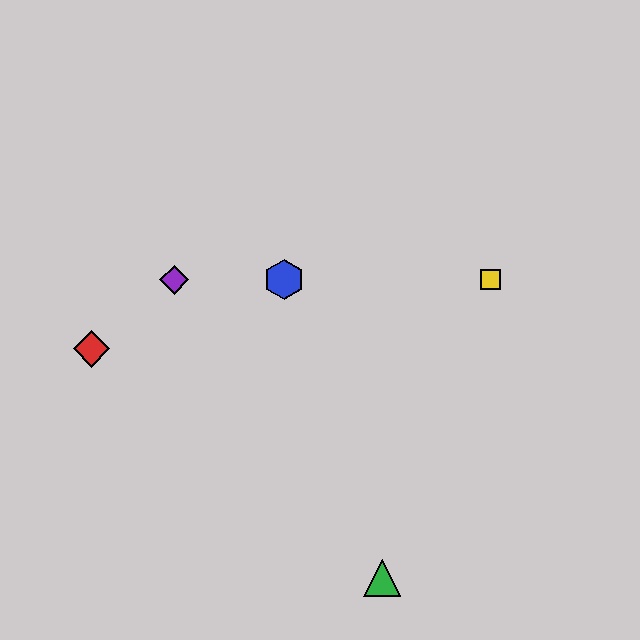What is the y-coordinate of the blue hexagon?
The blue hexagon is at y≈280.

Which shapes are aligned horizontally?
The blue hexagon, the yellow square, the purple diamond are aligned horizontally.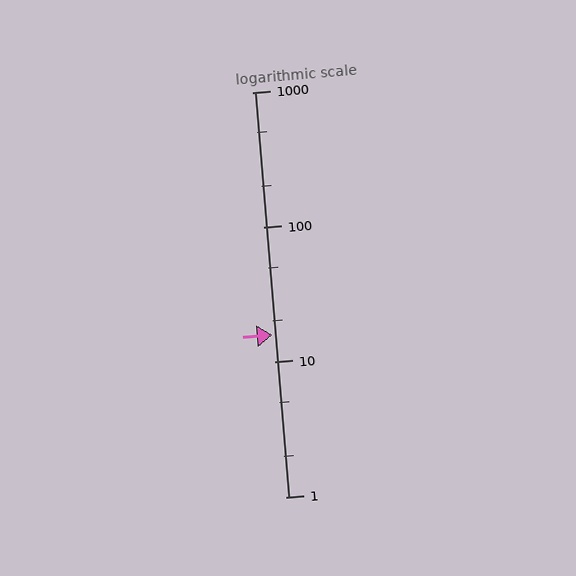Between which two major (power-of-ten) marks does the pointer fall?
The pointer is between 10 and 100.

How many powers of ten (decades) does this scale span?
The scale spans 3 decades, from 1 to 1000.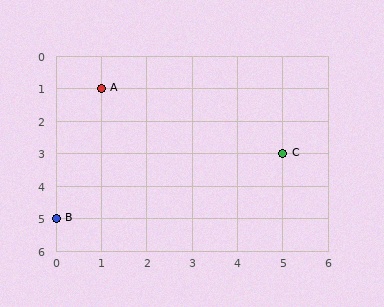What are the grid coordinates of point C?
Point C is at grid coordinates (5, 3).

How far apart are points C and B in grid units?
Points C and B are 5 columns and 2 rows apart (about 5.4 grid units diagonally).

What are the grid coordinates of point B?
Point B is at grid coordinates (0, 5).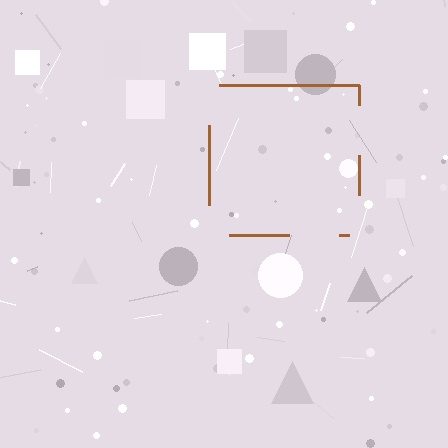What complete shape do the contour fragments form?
The contour fragments form a square.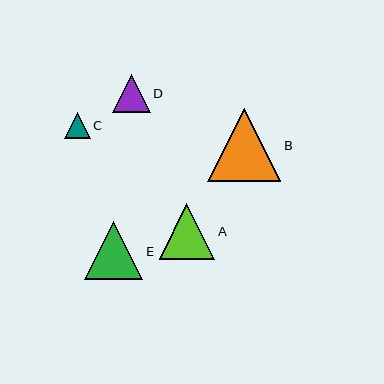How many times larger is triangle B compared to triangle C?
Triangle B is approximately 2.9 times the size of triangle C.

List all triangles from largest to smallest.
From largest to smallest: B, E, A, D, C.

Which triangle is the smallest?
Triangle C is the smallest with a size of approximately 25 pixels.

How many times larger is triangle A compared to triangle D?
Triangle A is approximately 1.5 times the size of triangle D.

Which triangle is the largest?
Triangle B is the largest with a size of approximately 73 pixels.